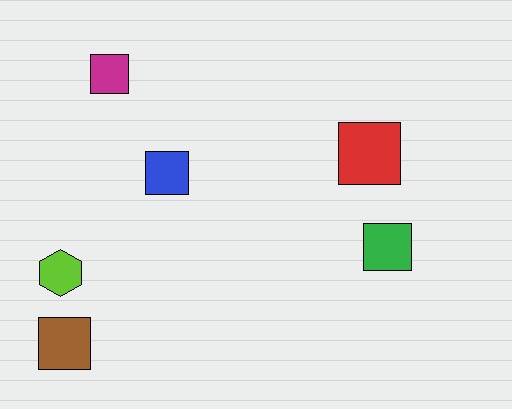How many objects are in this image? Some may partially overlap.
There are 6 objects.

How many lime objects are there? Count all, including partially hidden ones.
There is 1 lime object.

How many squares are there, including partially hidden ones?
There are 5 squares.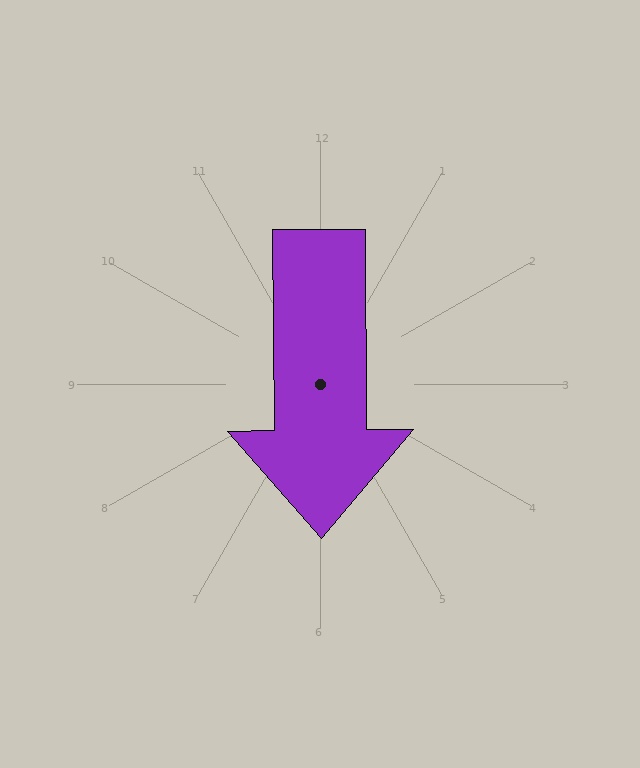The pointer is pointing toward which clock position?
Roughly 6 o'clock.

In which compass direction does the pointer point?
South.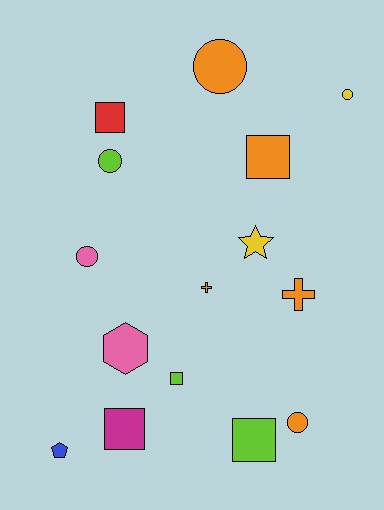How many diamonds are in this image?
There are no diamonds.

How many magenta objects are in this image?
There is 1 magenta object.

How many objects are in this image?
There are 15 objects.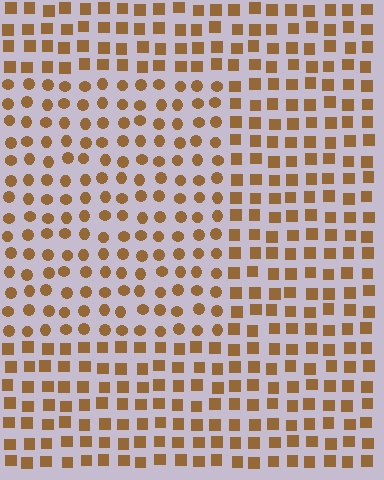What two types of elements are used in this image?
The image uses circles inside the rectangle region and squares outside it.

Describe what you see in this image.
The image is filled with small brown elements arranged in a uniform grid. A rectangle-shaped region contains circles, while the surrounding area contains squares. The boundary is defined purely by the change in element shape.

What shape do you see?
I see a rectangle.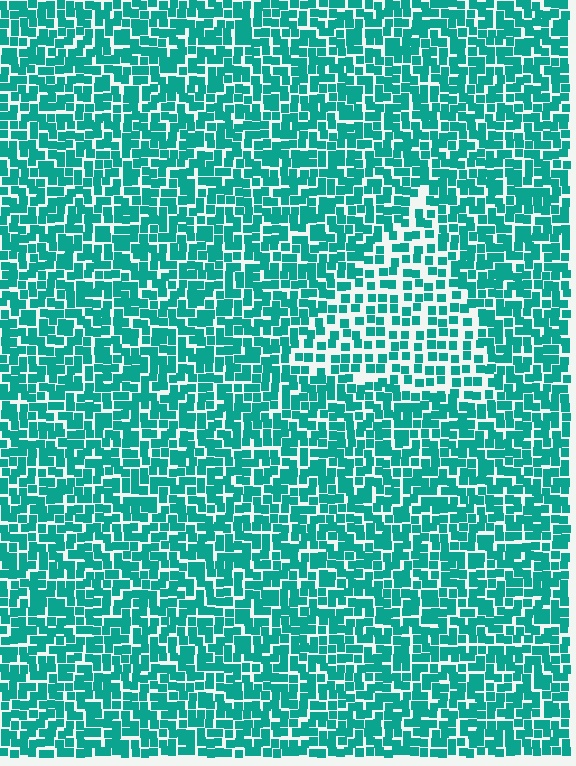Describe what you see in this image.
The image contains small teal elements arranged at two different densities. A triangle-shaped region is visible where the elements are less densely packed than the surrounding area.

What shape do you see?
I see a triangle.